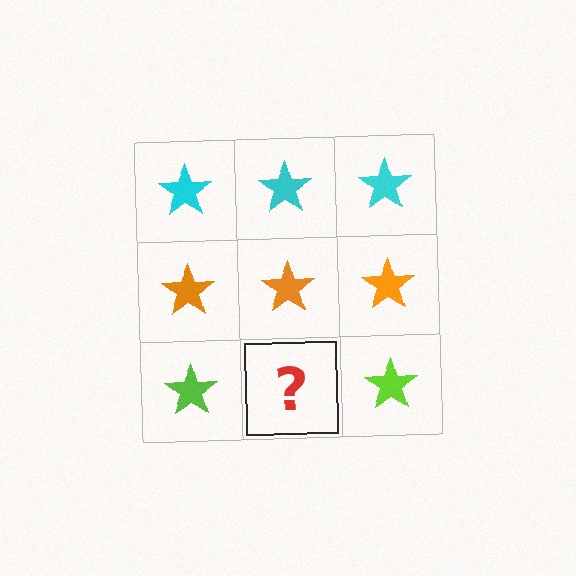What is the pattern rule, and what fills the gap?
The rule is that each row has a consistent color. The gap should be filled with a lime star.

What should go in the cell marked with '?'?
The missing cell should contain a lime star.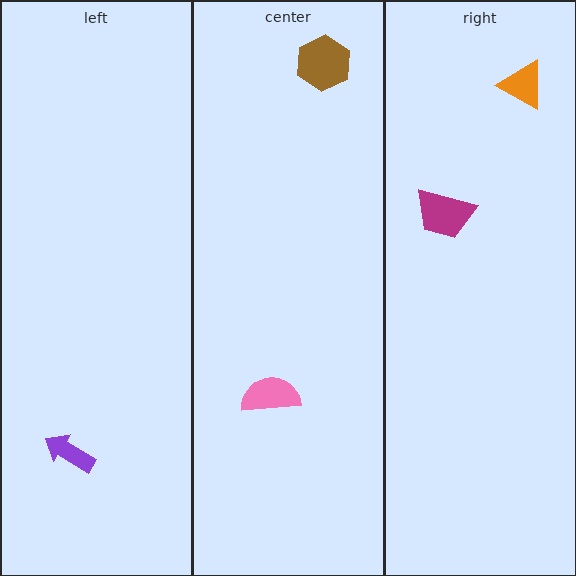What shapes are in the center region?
The pink semicircle, the brown hexagon.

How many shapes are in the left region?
1.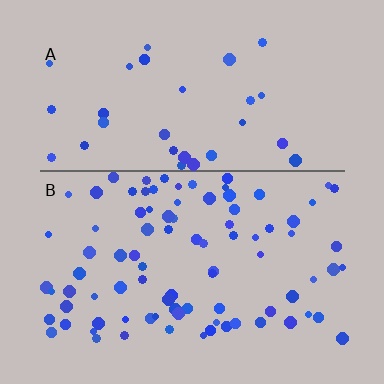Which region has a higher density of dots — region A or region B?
B (the bottom).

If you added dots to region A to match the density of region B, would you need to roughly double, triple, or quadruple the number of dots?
Approximately triple.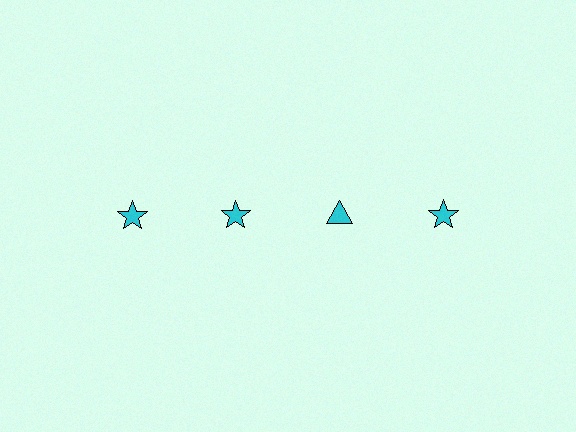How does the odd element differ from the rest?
It has a different shape: triangle instead of star.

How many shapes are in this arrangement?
There are 4 shapes arranged in a grid pattern.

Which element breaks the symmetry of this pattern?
The cyan triangle in the top row, center column breaks the symmetry. All other shapes are cyan stars.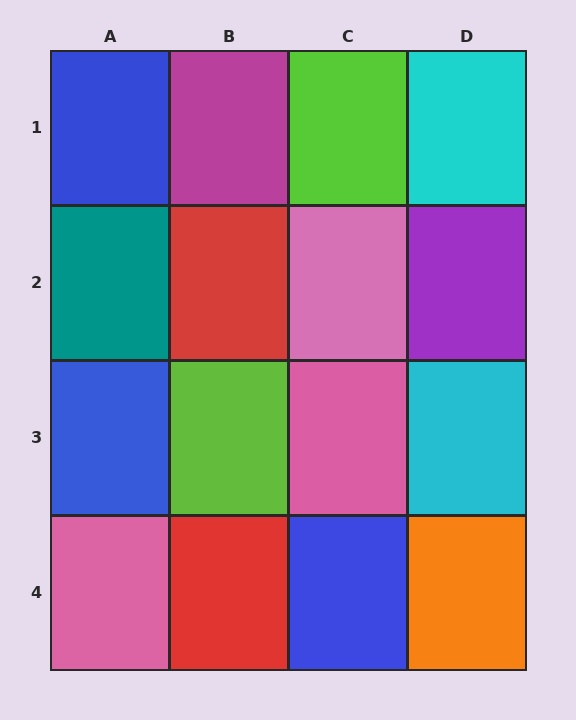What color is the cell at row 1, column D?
Cyan.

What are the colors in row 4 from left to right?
Pink, red, blue, orange.